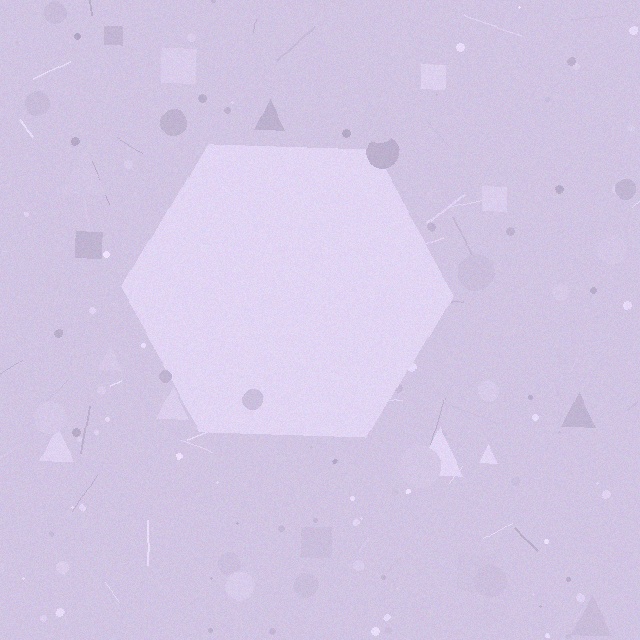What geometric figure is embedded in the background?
A hexagon is embedded in the background.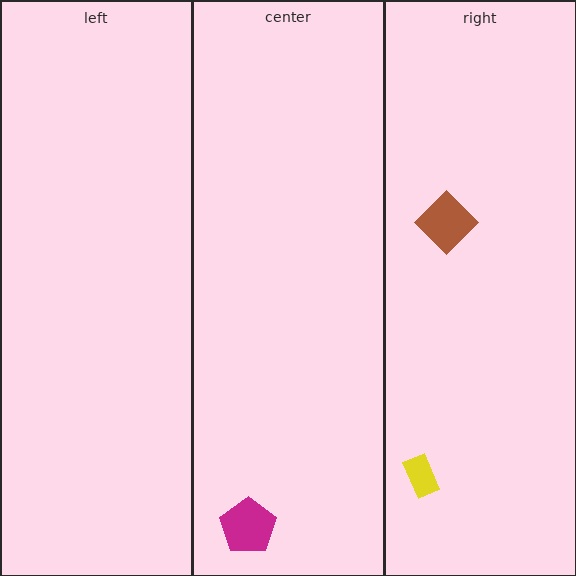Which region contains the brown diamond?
The right region.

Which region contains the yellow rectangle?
The right region.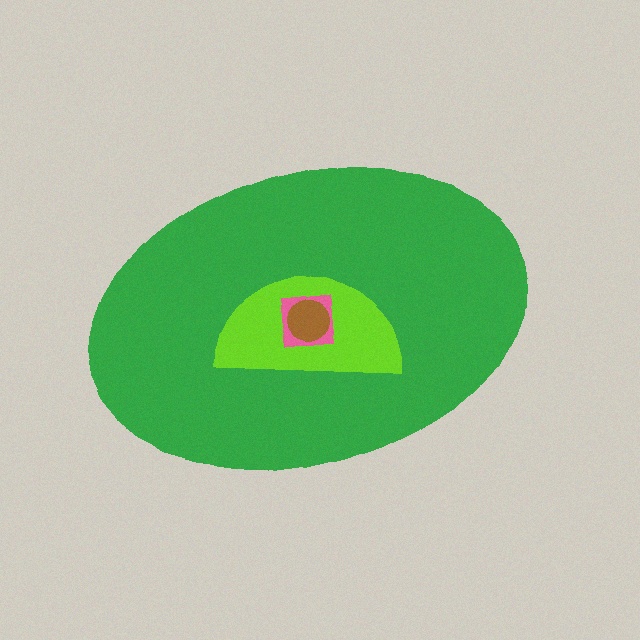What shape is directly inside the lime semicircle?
The pink square.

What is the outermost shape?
The green ellipse.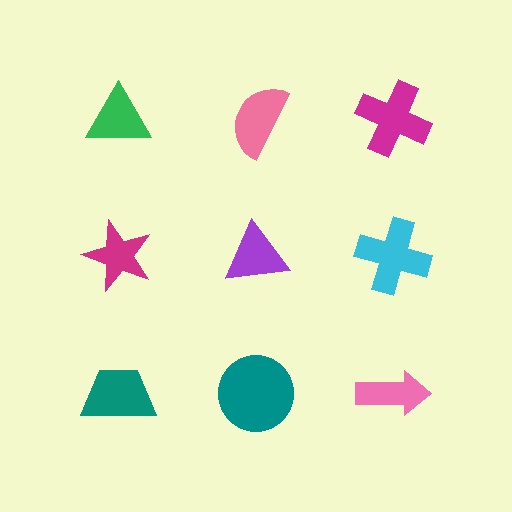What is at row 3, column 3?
A pink arrow.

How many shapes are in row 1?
3 shapes.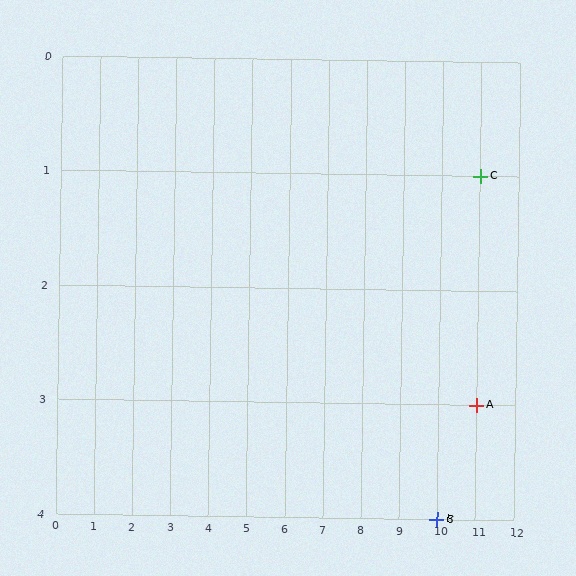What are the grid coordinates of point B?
Point B is at grid coordinates (10, 4).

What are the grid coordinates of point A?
Point A is at grid coordinates (11, 3).